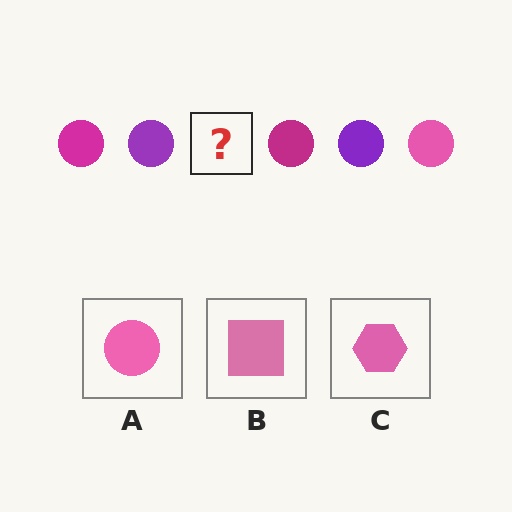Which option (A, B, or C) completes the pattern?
A.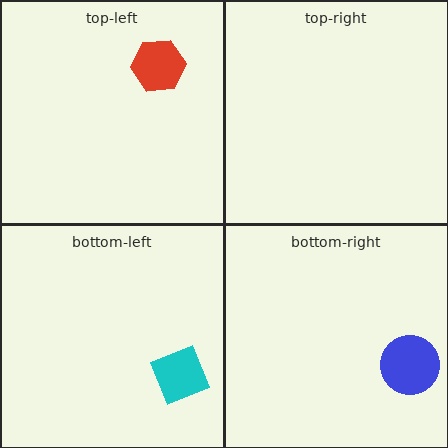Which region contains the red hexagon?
The top-left region.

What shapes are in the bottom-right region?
The blue circle.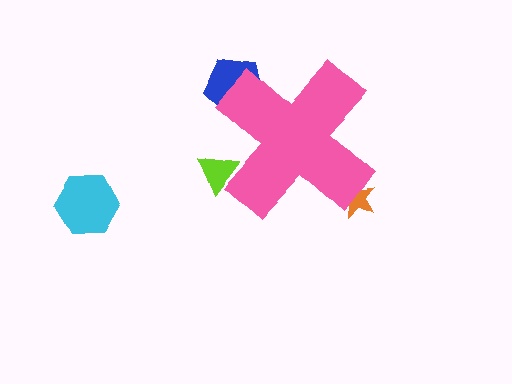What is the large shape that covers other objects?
A pink cross.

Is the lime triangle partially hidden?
Yes, the lime triangle is partially hidden behind the pink cross.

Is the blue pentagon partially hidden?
Yes, the blue pentagon is partially hidden behind the pink cross.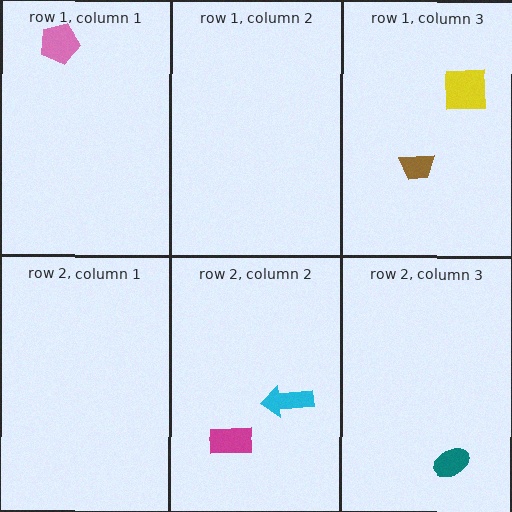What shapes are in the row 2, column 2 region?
The cyan arrow, the magenta rectangle.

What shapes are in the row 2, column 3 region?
The teal ellipse.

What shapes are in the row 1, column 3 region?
The yellow square, the brown trapezoid.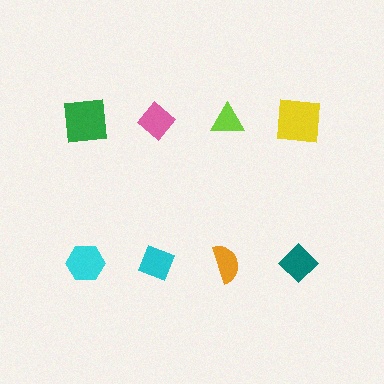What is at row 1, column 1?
A green square.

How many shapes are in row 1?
4 shapes.